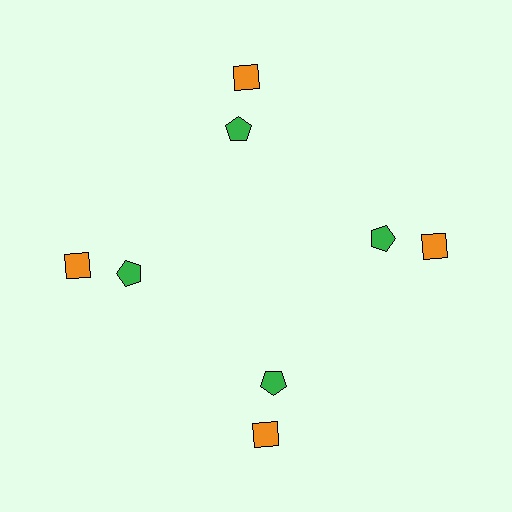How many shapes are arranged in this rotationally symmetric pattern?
There are 8 shapes, arranged in 4 groups of 2.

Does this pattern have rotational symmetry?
Yes, this pattern has 4-fold rotational symmetry. It looks the same after rotating 90 degrees around the center.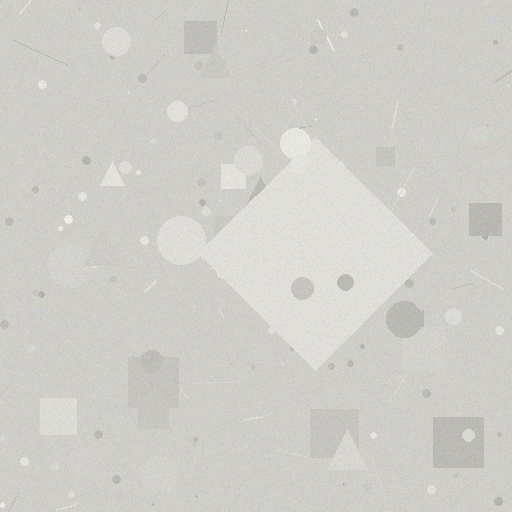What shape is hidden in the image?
A diamond is hidden in the image.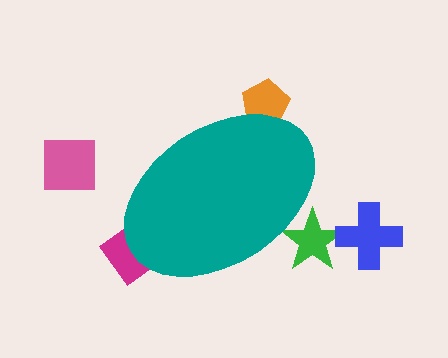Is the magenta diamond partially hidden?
Yes, the magenta diamond is partially hidden behind the teal ellipse.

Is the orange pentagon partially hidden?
Yes, the orange pentagon is partially hidden behind the teal ellipse.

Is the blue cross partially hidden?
No, the blue cross is fully visible.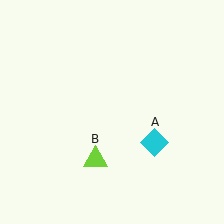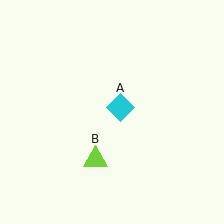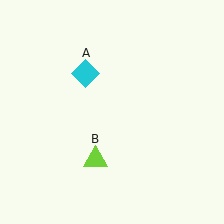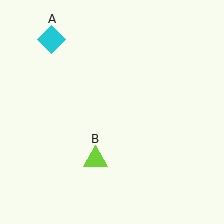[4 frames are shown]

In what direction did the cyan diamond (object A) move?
The cyan diamond (object A) moved up and to the left.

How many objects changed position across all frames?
1 object changed position: cyan diamond (object A).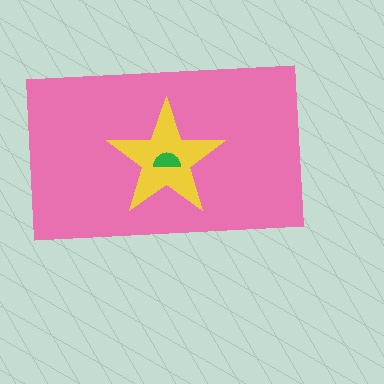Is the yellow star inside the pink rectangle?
Yes.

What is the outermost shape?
The pink rectangle.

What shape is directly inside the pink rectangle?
The yellow star.